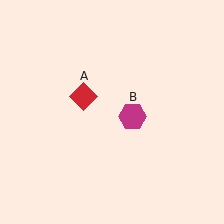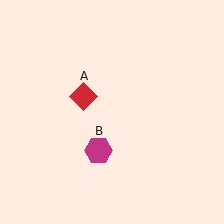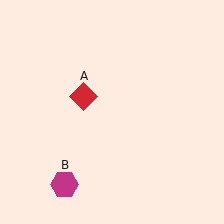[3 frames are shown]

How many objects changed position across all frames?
1 object changed position: magenta hexagon (object B).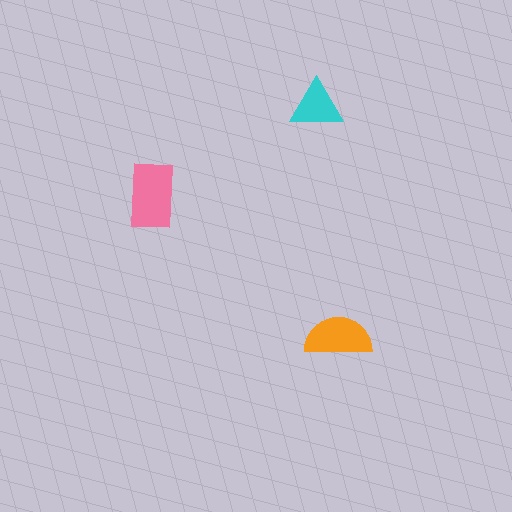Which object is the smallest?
The cyan triangle.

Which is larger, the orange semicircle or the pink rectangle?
The pink rectangle.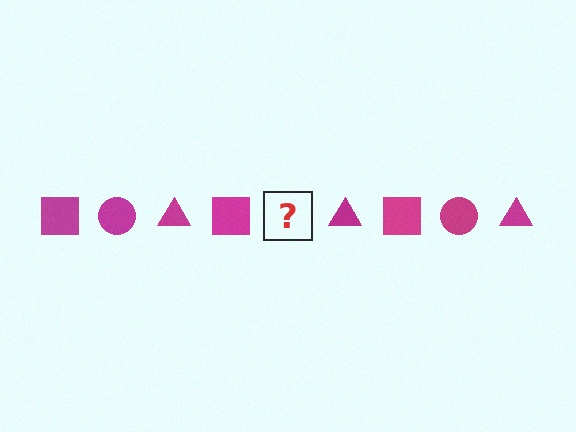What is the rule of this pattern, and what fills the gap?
The rule is that the pattern cycles through square, circle, triangle shapes in magenta. The gap should be filled with a magenta circle.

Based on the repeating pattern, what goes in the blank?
The blank should be a magenta circle.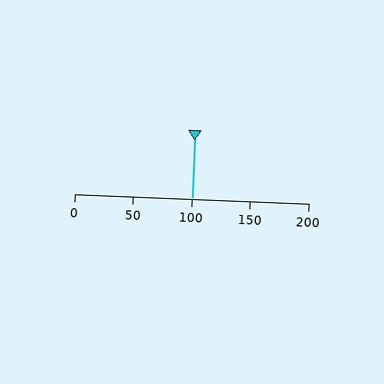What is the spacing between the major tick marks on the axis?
The major ticks are spaced 50 apart.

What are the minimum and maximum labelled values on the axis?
The axis runs from 0 to 200.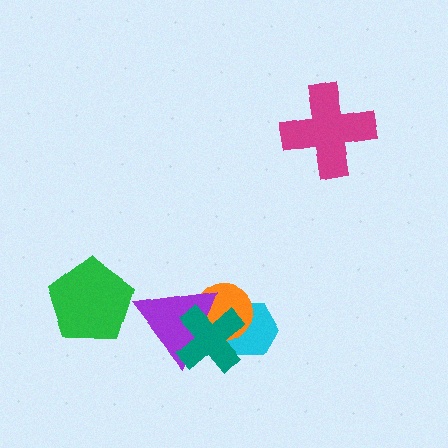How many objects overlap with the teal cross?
3 objects overlap with the teal cross.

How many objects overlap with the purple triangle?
2 objects overlap with the purple triangle.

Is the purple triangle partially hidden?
Yes, it is partially covered by another shape.